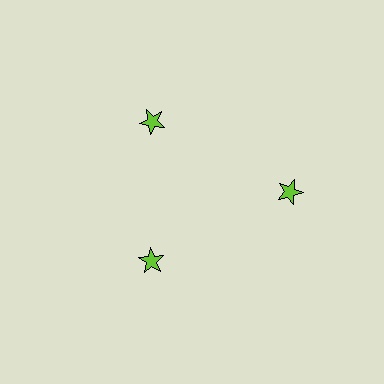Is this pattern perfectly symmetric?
No. The 3 lime stars are arranged in a ring, but one element near the 3 o'clock position is pushed outward from the center, breaking the 3-fold rotational symmetry.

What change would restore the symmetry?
The symmetry would be restored by moving it inward, back onto the ring so that all 3 stars sit at equal angles and equal distance from the center.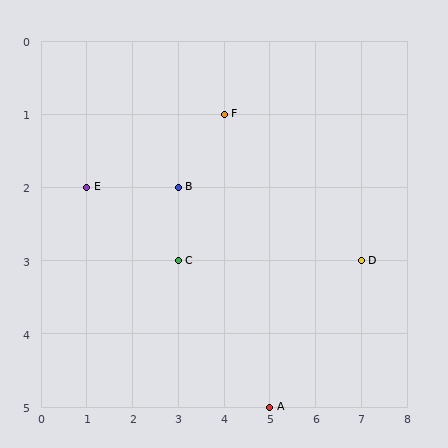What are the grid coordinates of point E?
Point E is at grid coordinates (1, 2).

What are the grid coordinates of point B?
Point B is at grid coordinates (3, 2).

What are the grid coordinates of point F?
Point F is at grid coordinates (4, 1).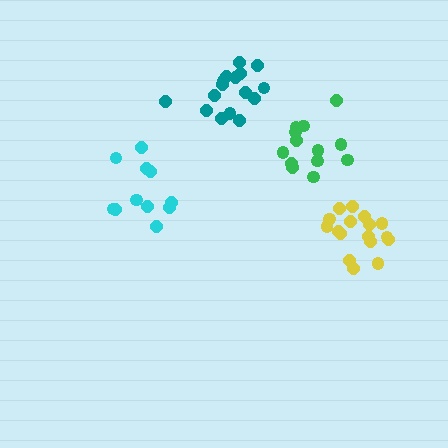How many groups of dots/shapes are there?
There are 4 groups.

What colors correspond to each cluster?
The clusters are colored: teal, cyan, green, yellow.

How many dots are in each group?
Group 1: 16 dots, Group 2: 11 dots, Group 3: 13 dots, Group 4: 17 dots (57 total).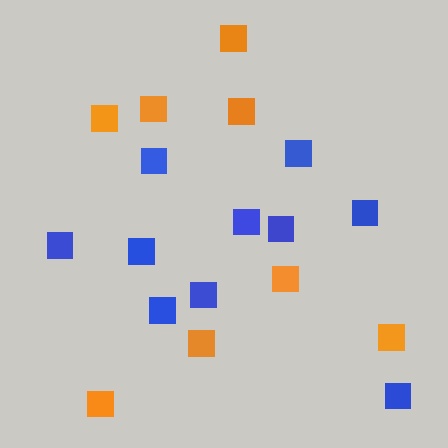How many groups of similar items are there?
There are 2 groups: one group of orange squares (8) and one group of blue squares (10).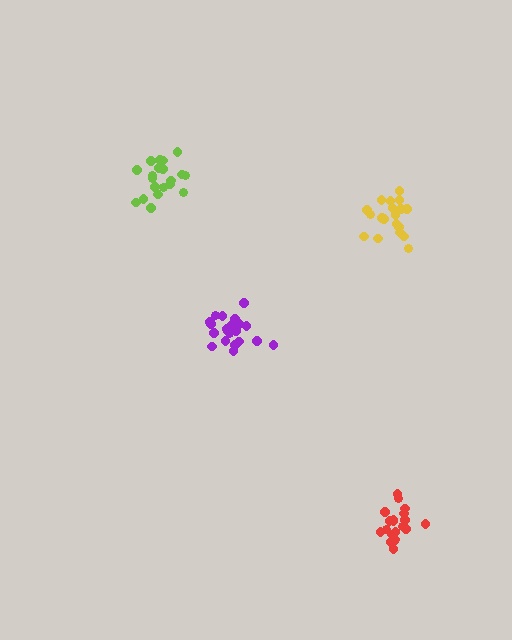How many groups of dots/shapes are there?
There are 4 groups.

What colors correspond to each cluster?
The clusters are colored: yellow, purple, lime, red.